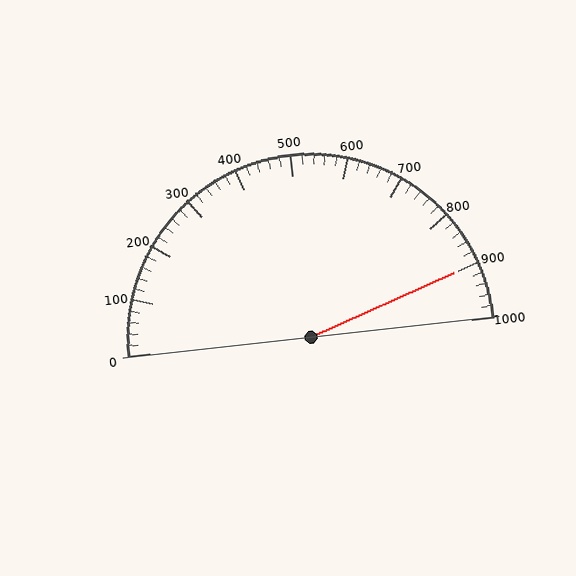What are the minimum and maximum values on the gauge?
The gauge ranges from 0 to 1000.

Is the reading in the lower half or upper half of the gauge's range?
The reading is in the upper half of the range (0 to 1000).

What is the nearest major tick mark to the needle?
The nearest major tick mark is 900.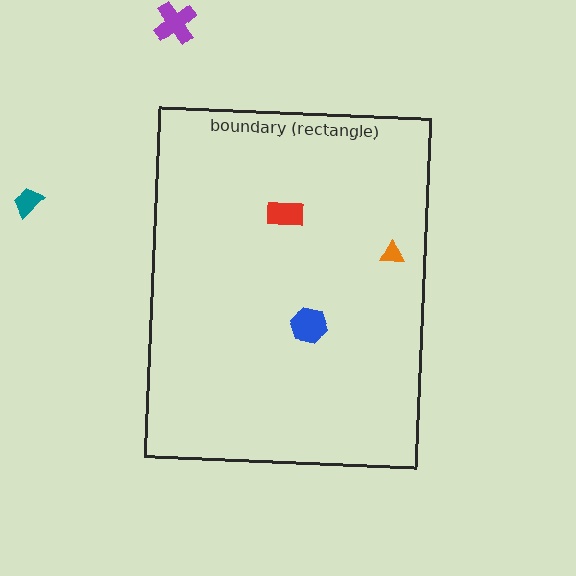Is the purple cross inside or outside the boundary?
Outside.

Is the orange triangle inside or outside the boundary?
Inside.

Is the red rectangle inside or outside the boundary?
Inside.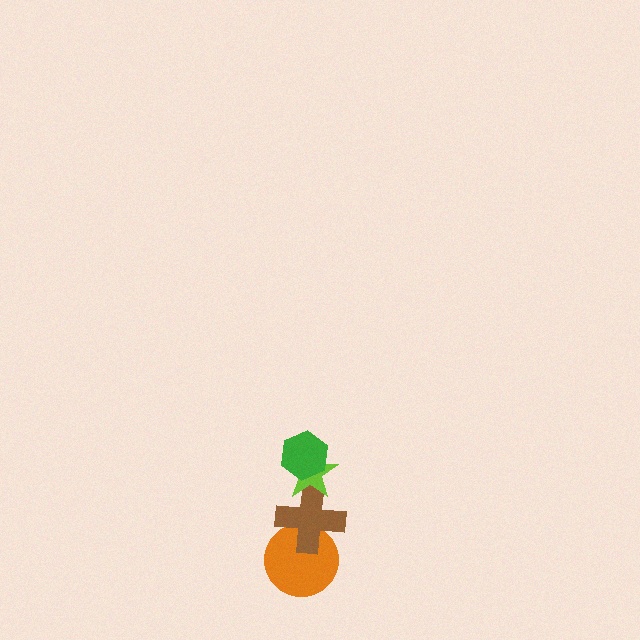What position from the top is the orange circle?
The orange circle is 4th from the top.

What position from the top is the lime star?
The lime star is 2nd from the top.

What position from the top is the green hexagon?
The green hexagon is 1st from the top.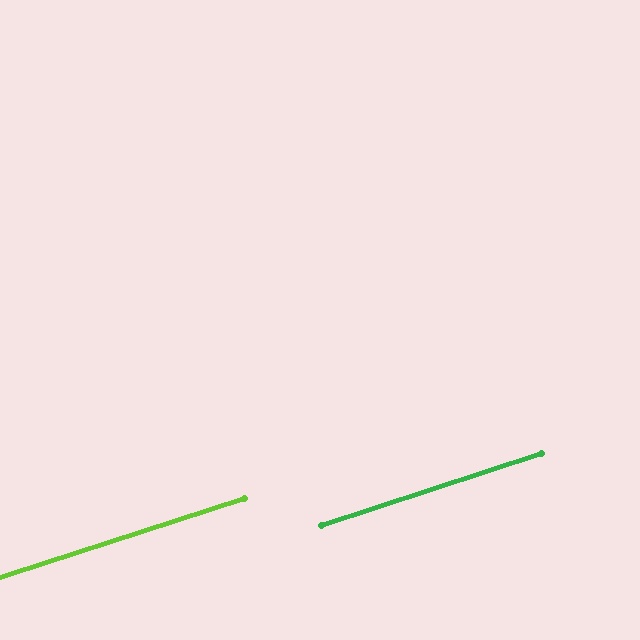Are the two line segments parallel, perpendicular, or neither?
Parallel — their directions differ by only 0.2°.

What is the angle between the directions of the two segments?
Approximately 0 degrees.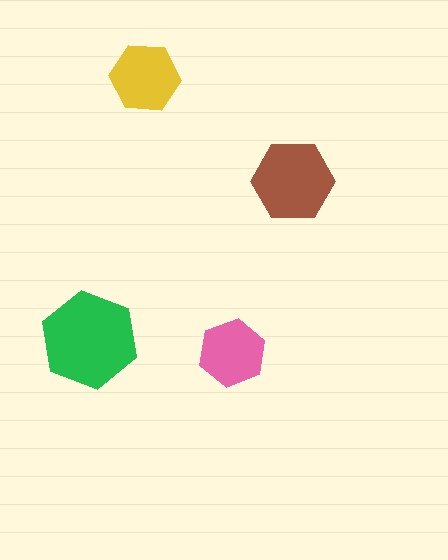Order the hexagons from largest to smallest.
the green one, the brown one, the yellow one, the pink one.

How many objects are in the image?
There are 4 objects in the image.